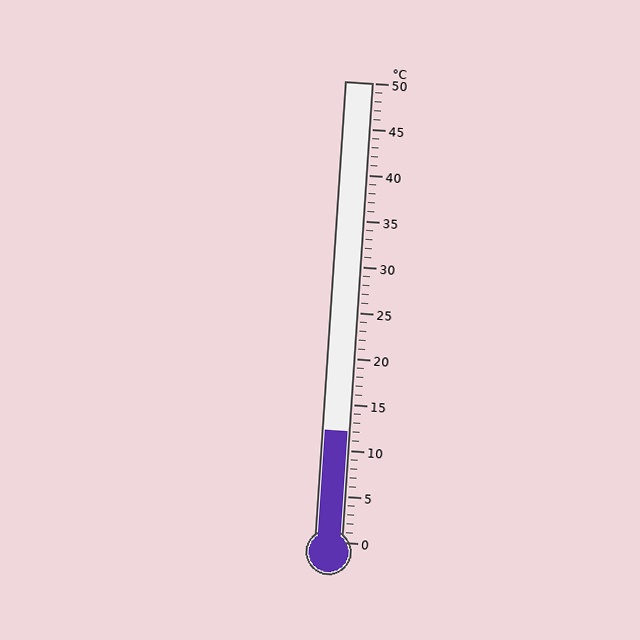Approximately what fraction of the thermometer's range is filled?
The thermometer is filled to approximately 25% of its range.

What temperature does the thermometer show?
The thermometer shows approximately 12°C.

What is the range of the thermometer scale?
The thermometer scale ranges from 0°C to 50°C.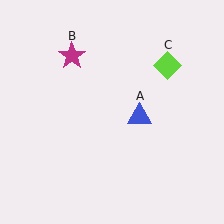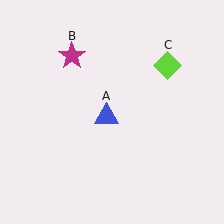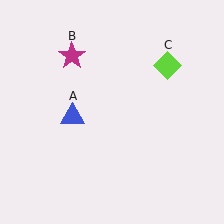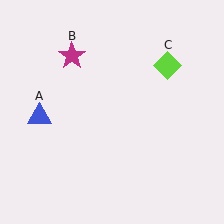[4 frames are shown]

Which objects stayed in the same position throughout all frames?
Magenta star (object B) and lime diamond (object C) remained stationary.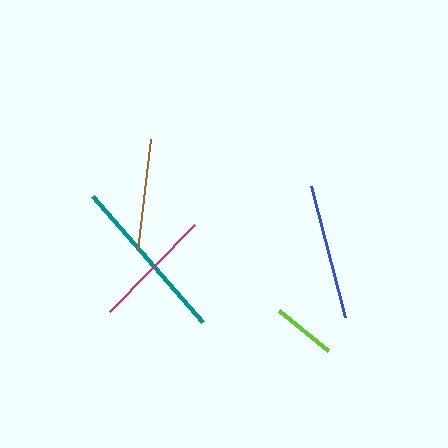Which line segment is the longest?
The teal line is the longest at approximately 167 pixels.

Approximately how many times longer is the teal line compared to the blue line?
The teal line is approximately 1.2 times the length of the blue line.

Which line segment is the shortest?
The lime line is the shortest at approximately 63 pixels.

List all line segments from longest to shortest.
From longest to shortest: teal, blue, magenta, brown, lime.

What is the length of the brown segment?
The brown segment is approximately 111 pixels long.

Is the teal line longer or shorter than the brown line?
The teal line is longer than the brown line.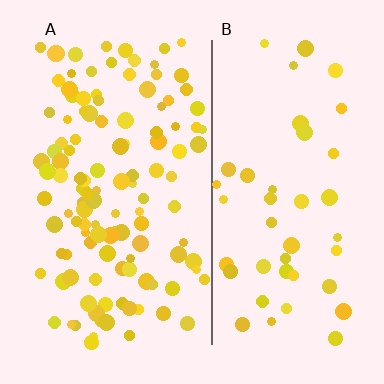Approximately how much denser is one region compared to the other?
Approximately 2.7× — region A over region B.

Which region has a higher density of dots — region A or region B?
A (the left).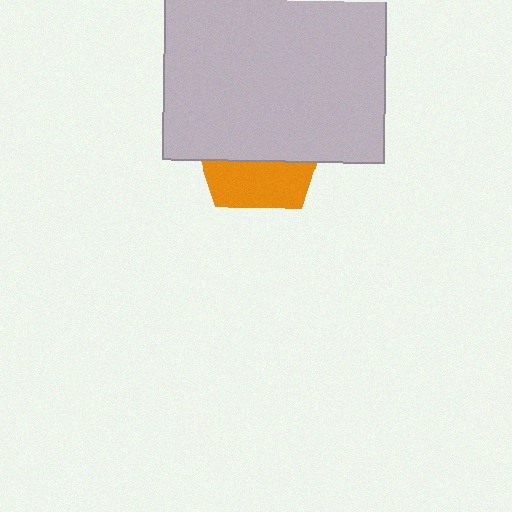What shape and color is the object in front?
The object in front is a light gray square.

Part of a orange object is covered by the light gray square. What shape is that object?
It is a pentagon.